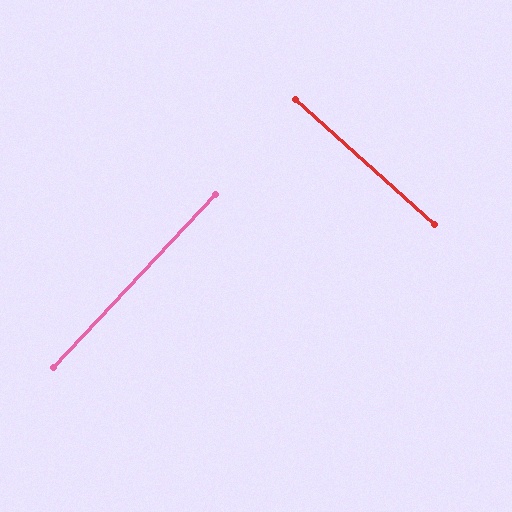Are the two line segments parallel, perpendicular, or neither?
Perpendicular — they meet at approximately 89°.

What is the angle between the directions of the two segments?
Approximately 89 degrees.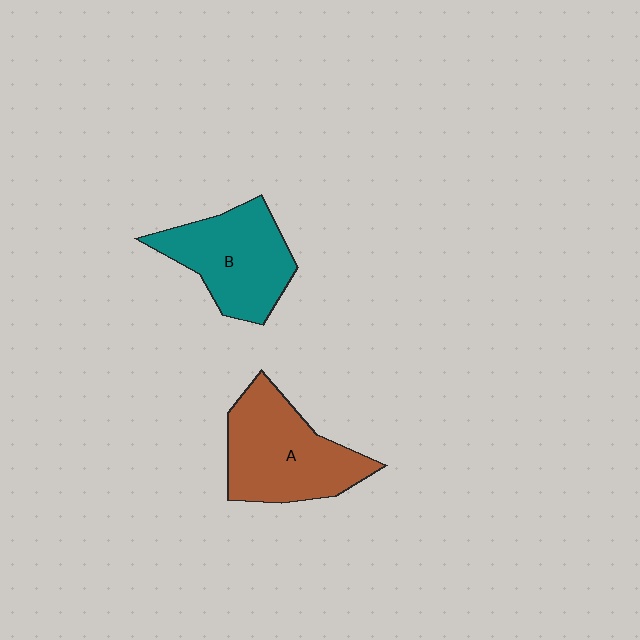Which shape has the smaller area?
Shape B (teal).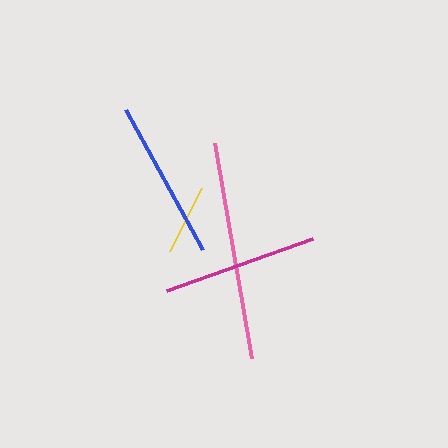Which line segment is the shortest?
The yellow line is the shortest at approximately 71 pixels.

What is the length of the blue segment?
The blue segment is approximately 159 pixels long.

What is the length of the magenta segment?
The magenta segment is approximately 155 pixels long.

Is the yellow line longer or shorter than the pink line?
The pink line is longer than the yellow line.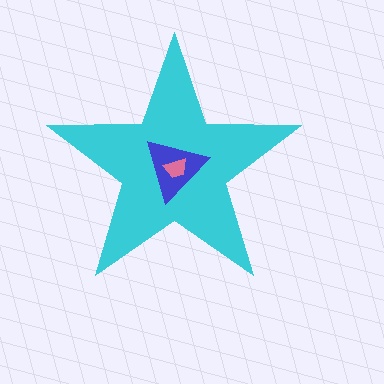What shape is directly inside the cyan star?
The blue triangle.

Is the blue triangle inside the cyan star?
Yes.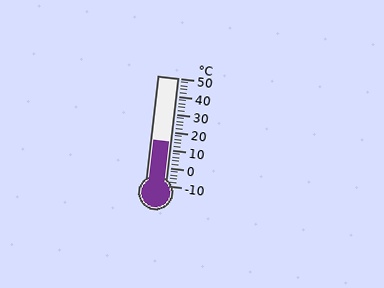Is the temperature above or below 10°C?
The temperature is above 10°C.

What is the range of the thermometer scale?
The thermometer scale ranges from -10°C to 50°C.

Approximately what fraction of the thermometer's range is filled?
The thermometer is filled to approximately 40% of its range.